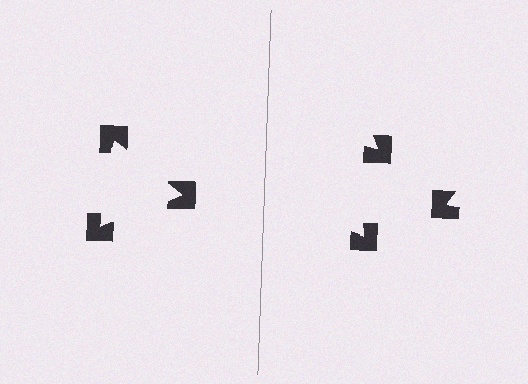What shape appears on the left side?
An illusory triangle.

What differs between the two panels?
The notched squares are positioned identically on both sides; only the wedge orientations differ. On the left they align to a triangle; on the right they are misaligned.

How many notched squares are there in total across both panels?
6 — 3 on each side.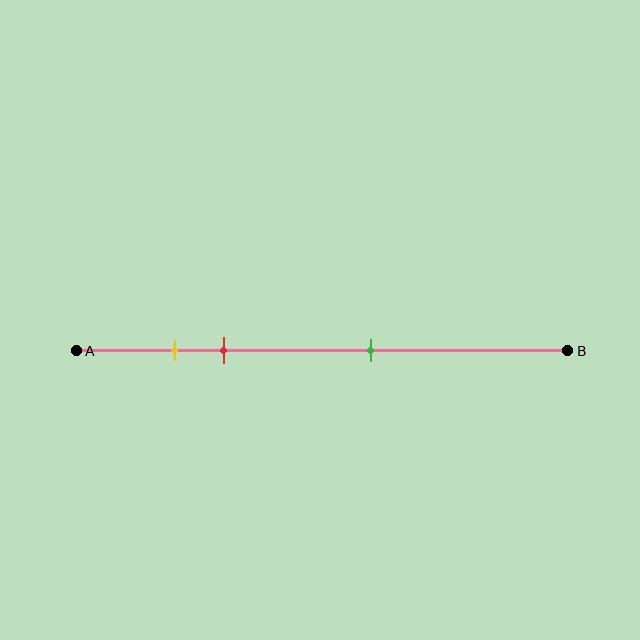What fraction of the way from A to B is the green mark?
The green mark is approximately 60% (0.6) of the way from A to B.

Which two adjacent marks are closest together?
The yellow and red marks are the closest adjacent pair.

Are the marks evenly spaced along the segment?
No, the marks are not evenly spaced.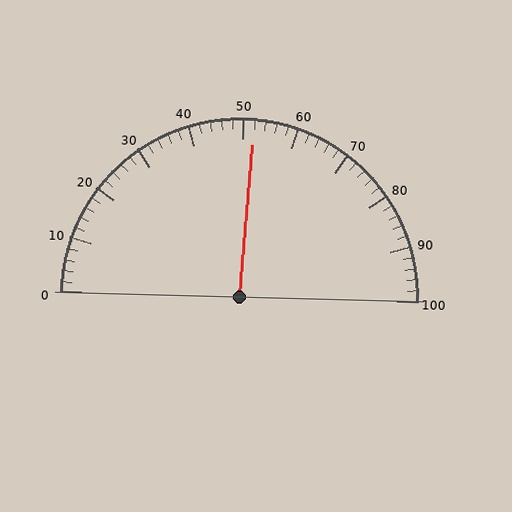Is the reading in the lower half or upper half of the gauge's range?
The reading is in the upper half of the range (0 to 100).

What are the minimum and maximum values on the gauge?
The gauge ranges from 0 to 100.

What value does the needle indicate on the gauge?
The needle indicates approximately 52.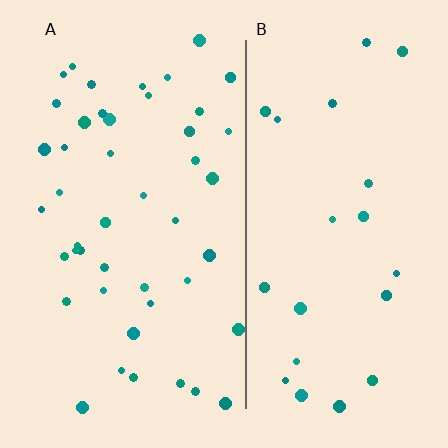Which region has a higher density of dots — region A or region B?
A (the left).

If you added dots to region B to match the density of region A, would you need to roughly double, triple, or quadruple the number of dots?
Approximately double.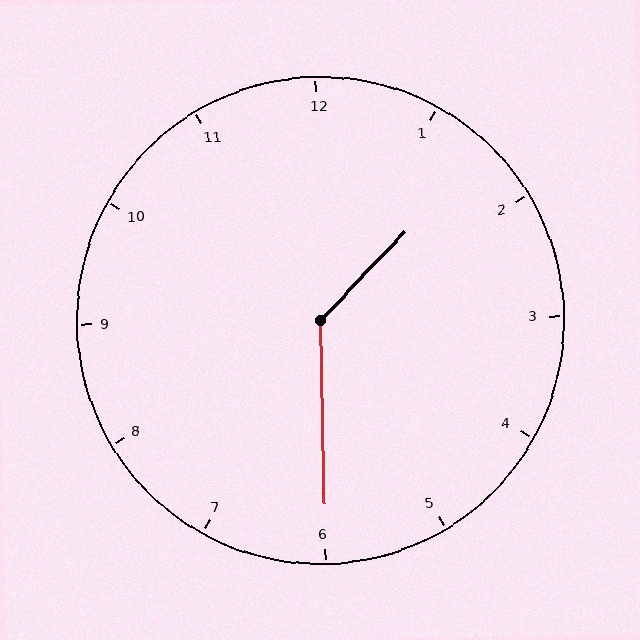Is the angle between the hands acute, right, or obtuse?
It is obtuse.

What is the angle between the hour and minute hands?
Approximately 135 degrees.